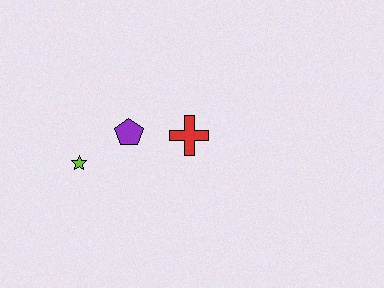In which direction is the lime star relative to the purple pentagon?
The lime star is to the left of the purple pentagon.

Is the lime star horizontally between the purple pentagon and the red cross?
No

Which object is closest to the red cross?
The purple pentagon is closest to the red cross.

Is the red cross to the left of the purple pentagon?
No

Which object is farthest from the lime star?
The red cross is farthest from the lime star.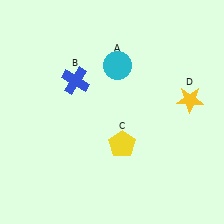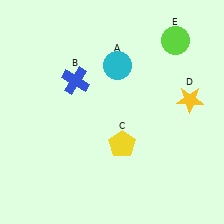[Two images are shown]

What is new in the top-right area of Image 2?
A lime circle (E) was added in the top-right area of Image 2.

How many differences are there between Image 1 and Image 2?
There is 1 difference between the two images.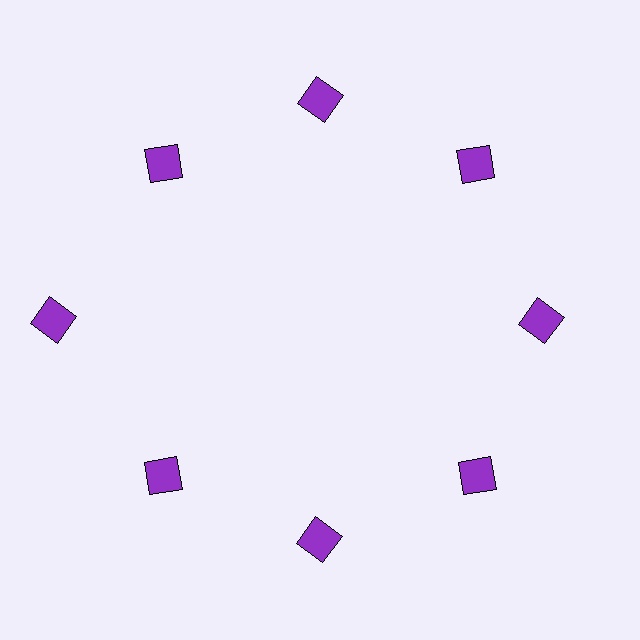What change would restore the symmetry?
The symmetry would be restored by moving it inward, back onto the ring so that all 8 diamonds sit at equal angles and equal distance from the center.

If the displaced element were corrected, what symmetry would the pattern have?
It would have 8-fold rotational symmetry — the pattern would map onto itself every 45 degrees.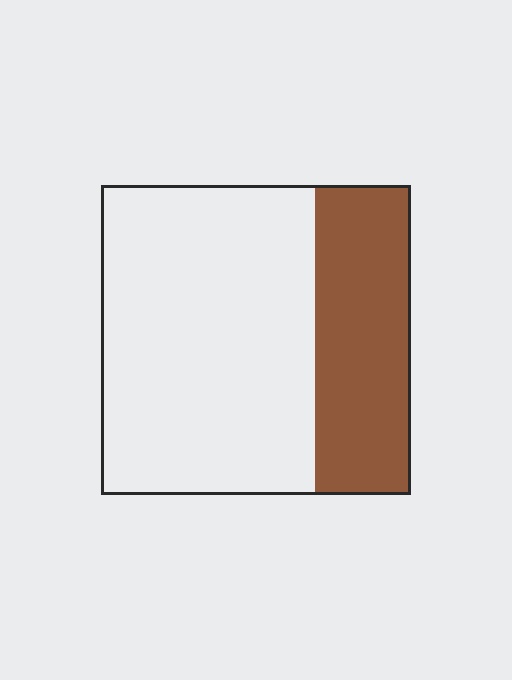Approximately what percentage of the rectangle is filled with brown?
Approximately 30%.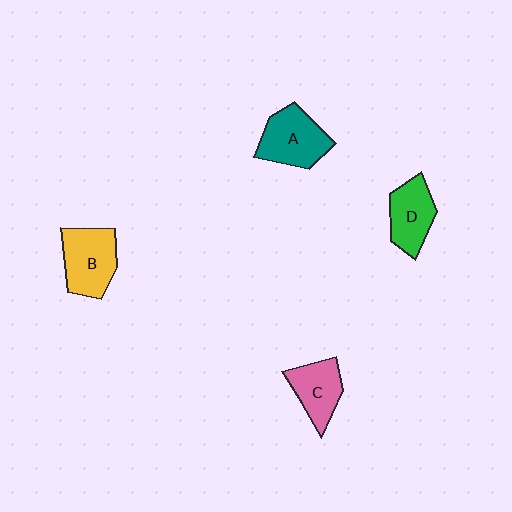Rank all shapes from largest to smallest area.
From largest to smallest: B (yellow), A (teal), D (green), C (pink).